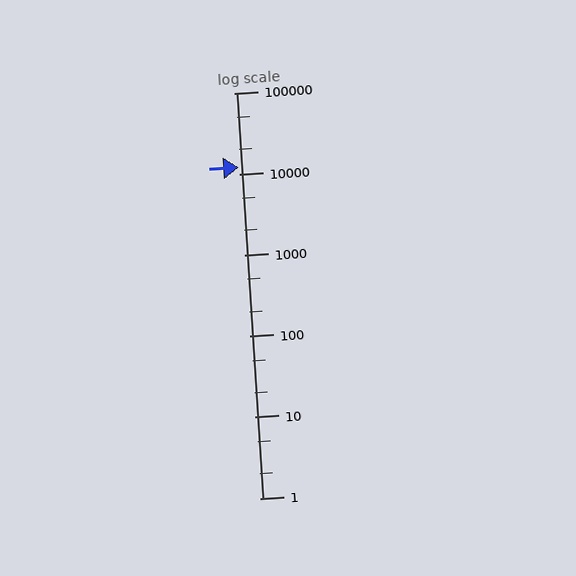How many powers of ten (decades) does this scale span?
The scale spans 5 decades, from 1 to 100000.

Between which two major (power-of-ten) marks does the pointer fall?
The pointer is between 10000 and 100000.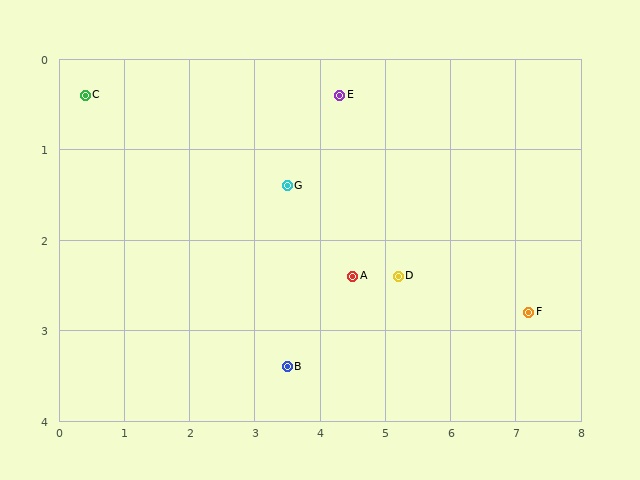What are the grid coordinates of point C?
Point C is at approximately (0.4, 0.4).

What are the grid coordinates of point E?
Point E is at approximately (4.3, 0.4).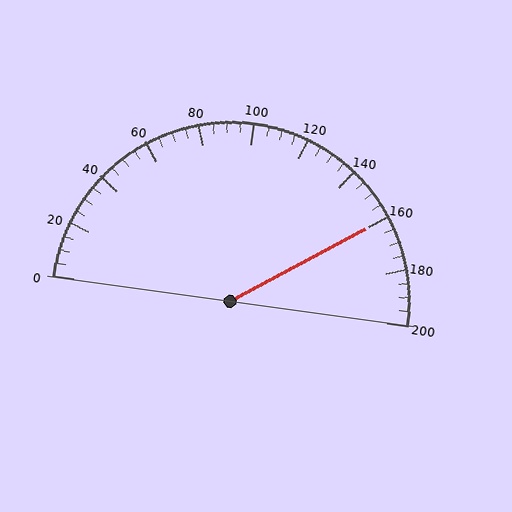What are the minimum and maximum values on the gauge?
The gauge ranges from 0 to 200.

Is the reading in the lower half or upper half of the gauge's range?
The reading is in the upper half of the range (0 to 200).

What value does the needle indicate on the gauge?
The needle indicates approximately 160.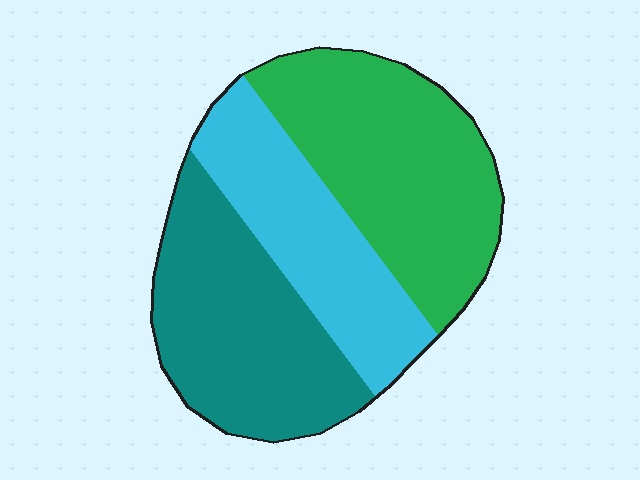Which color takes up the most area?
Green, at roughly 40%.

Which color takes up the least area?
Cyan, at roughly 25%.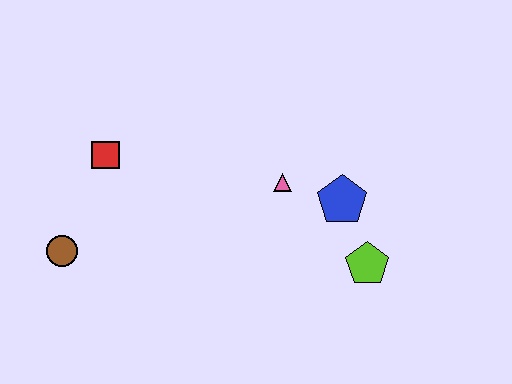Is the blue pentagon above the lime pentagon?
Yes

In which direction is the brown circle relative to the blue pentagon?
The brown circle is to the left of the blue pentagon.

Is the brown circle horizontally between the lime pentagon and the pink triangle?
No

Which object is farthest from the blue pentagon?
The brown circle is farthest from the blue pentagon.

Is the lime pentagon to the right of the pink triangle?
Yes